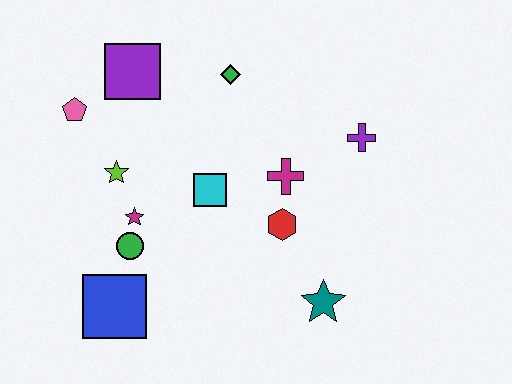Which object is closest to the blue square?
The green circle is closest to the blue square.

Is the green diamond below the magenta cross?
No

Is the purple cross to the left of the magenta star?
No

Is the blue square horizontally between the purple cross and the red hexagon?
No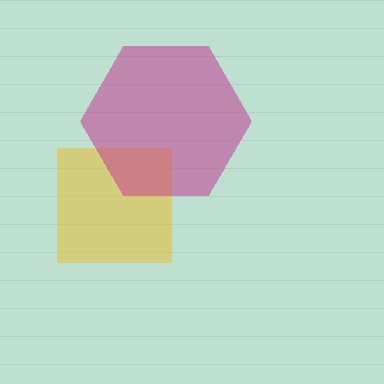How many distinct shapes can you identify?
There are 2 distinct shapes: a yellow square, a magenta hexagon.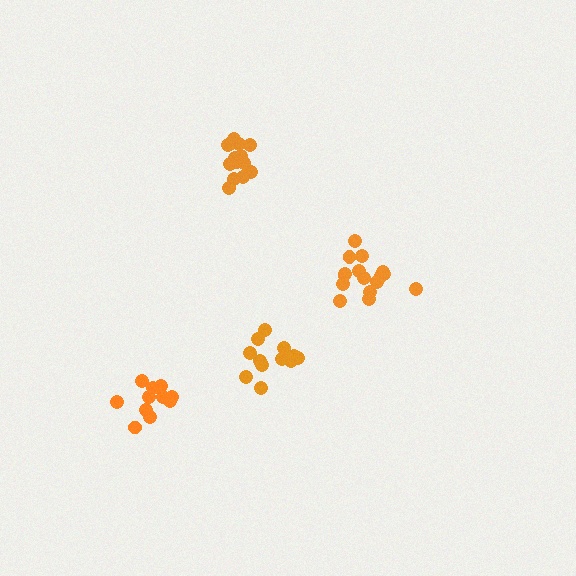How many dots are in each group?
Group 1: 16 dots, Group 2: 12 dots, Group 3: 11 dots, Group 4: 15 dots (54 total).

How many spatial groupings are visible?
There are 4 spatial groupings.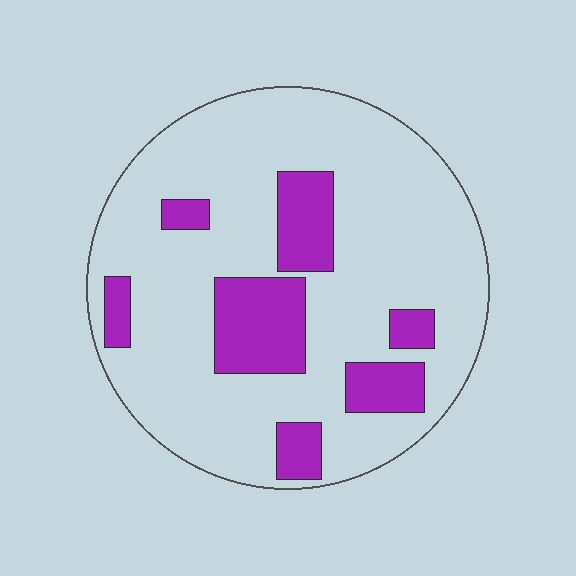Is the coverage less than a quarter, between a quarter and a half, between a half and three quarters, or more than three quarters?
Less than a quarter.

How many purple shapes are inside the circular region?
7.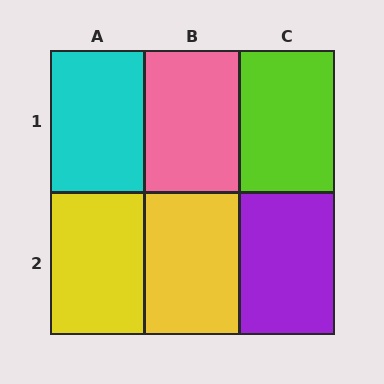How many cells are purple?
1 cell is purple.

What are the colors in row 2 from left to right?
Yellow, yellow, purple.